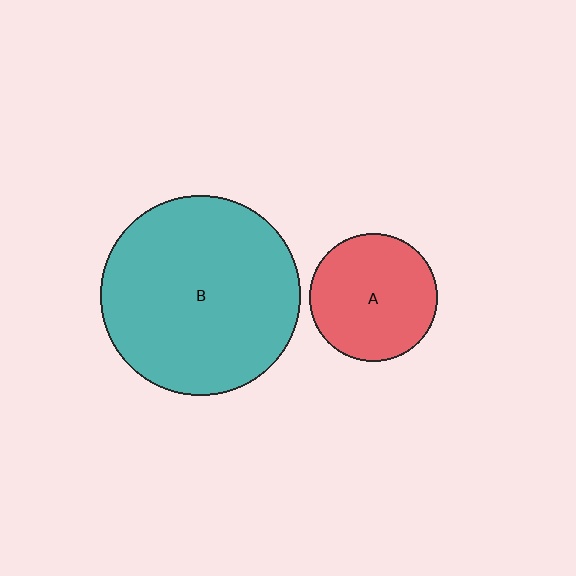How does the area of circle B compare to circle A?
Approximately 2.4 times.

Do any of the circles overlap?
No, none of the circles overlap.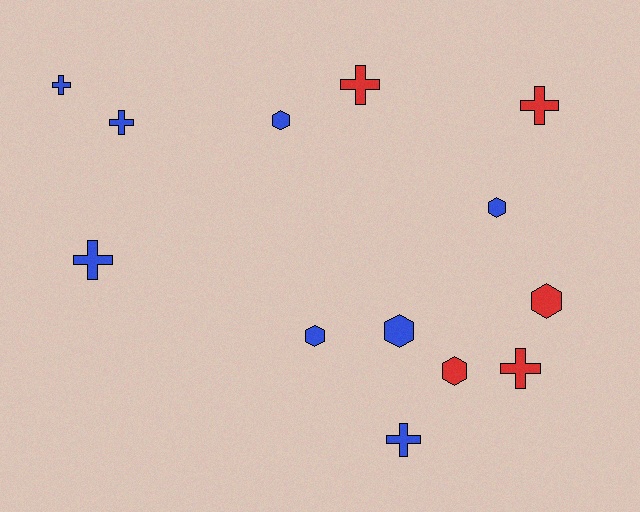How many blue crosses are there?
There are 4 blue crosses.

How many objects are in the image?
There are 13 objects.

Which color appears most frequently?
Blue, with 8 objects.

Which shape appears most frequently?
Cross, with 7 objects.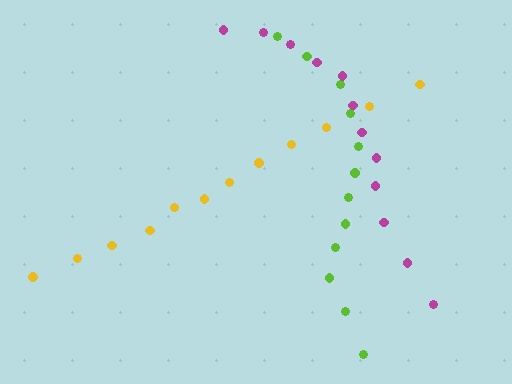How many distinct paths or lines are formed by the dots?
There are 3 distinct paths.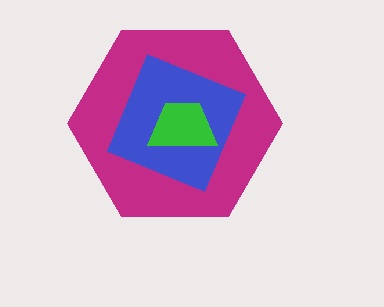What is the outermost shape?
The magenta hexagon.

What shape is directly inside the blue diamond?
The green trapezoid.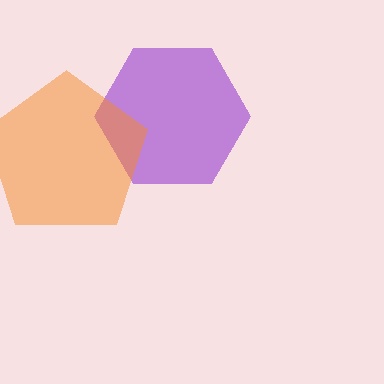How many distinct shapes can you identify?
There are 2 distinct shapes: a purple hexagon, an orange pentagon.